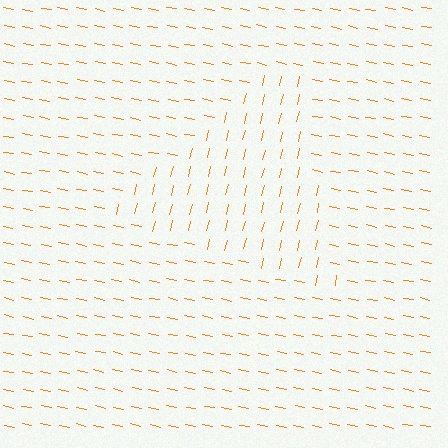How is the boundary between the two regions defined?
The boundary is defined purely by a change in line orientation (approximately 88 degrees difference). All lines are the same color and thickness.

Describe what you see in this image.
The image is filled with small orange line segments. A triangle region in the image has lines oriented differently from the surrounding lines, creating a visible texture boundary.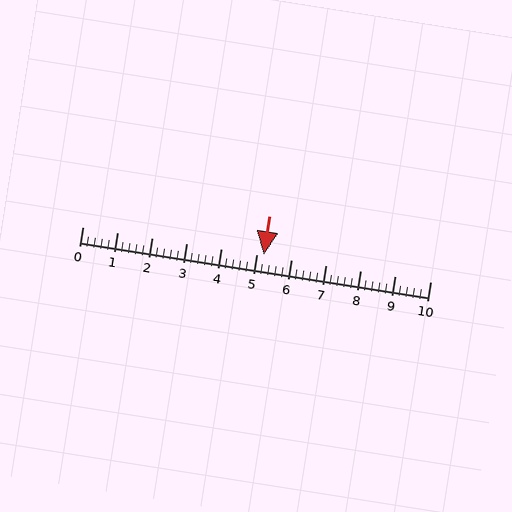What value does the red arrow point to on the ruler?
The red arrow points to approximately 5.2.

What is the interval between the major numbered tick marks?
The major tick marks are spaced 1 units apart.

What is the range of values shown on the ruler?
The ruler shows values from 0 to 10.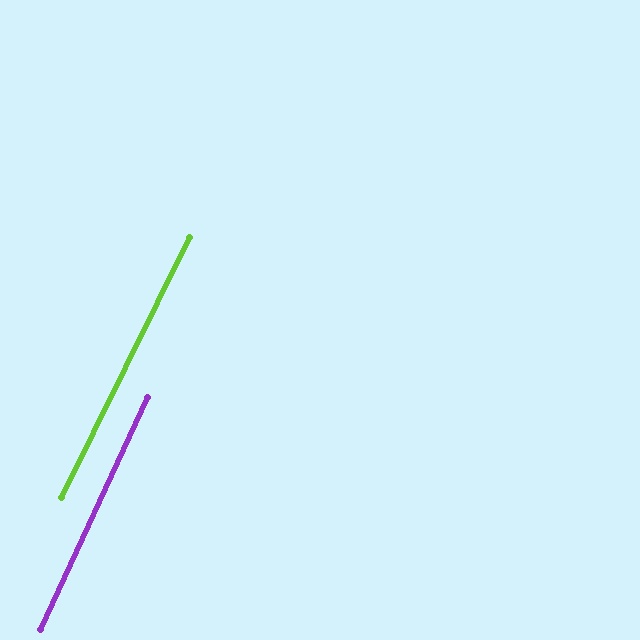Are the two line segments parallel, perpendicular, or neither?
Parallel — their directions differ by only 1.5°.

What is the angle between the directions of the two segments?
Approximately 2 degrees.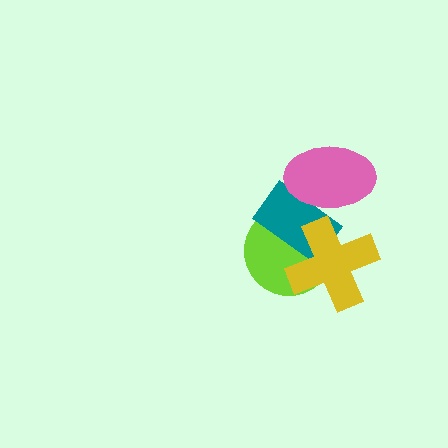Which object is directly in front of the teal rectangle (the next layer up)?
The pink ellipse is directly in front of the teal rectangle.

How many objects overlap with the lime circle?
2 objects overlap with the lime circle.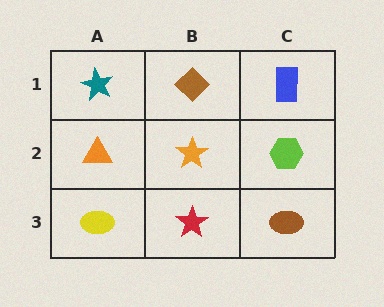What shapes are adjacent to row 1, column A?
An orange triangle (row 2, column A), a brown diamond (row 1, column B).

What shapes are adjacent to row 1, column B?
An orange star (row 2, column B), a teal star (row 1, column A), a blue rectangle (row 1, column C).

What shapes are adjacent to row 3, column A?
An orange triangle (row 2, column A), a red star (row 3, column B).